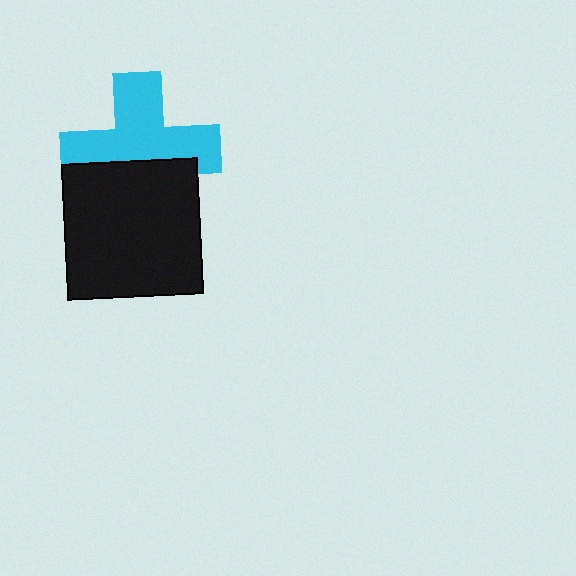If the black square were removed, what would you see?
You would see the complete cyan cross.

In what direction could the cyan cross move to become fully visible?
The cyan cross could move up. That would shift it out from behind the black square entirely.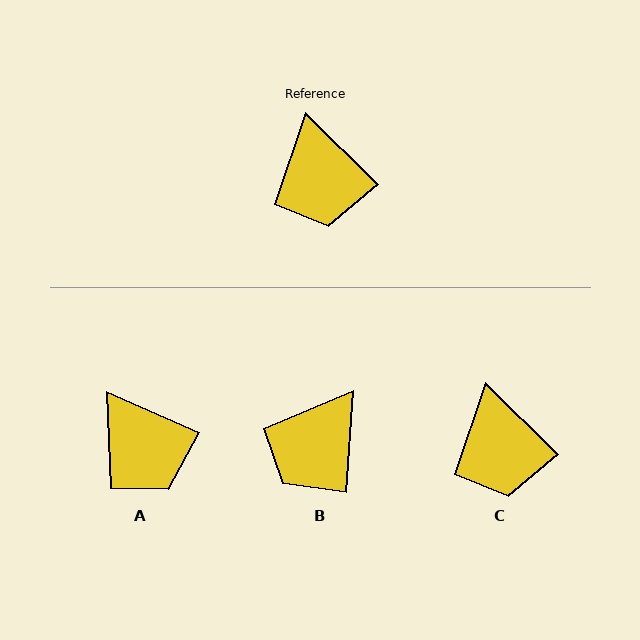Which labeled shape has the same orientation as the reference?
C.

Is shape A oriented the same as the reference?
No, it is off by about 21 degrees.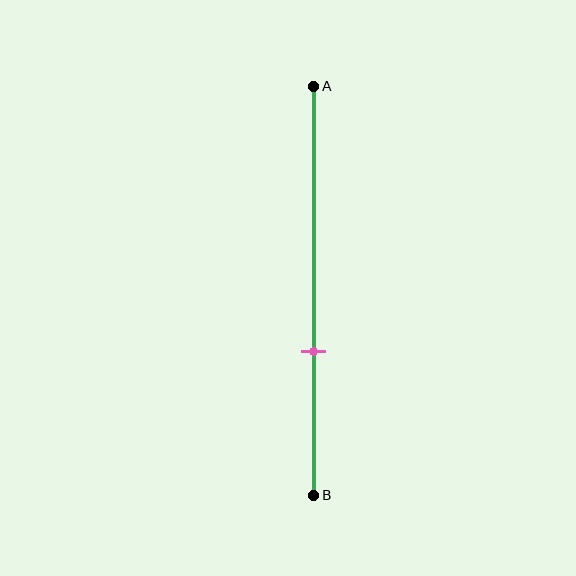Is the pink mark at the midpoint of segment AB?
No, the mark is at about 65% from A, not at the 50% midpoint.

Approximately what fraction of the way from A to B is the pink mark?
The pink mark is approximately 65% of the way from A to B.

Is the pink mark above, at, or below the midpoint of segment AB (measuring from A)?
The pink mark is below the midpoint of segment AB.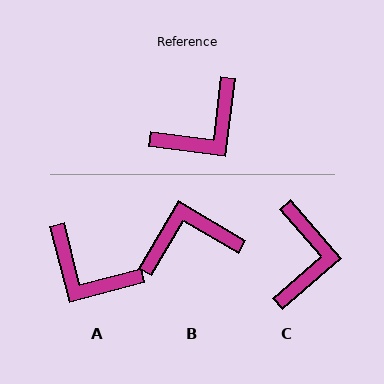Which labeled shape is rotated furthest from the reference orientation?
B, about 156 degrees away.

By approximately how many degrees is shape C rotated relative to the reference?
Approximately 48 degrees counter-clockwise.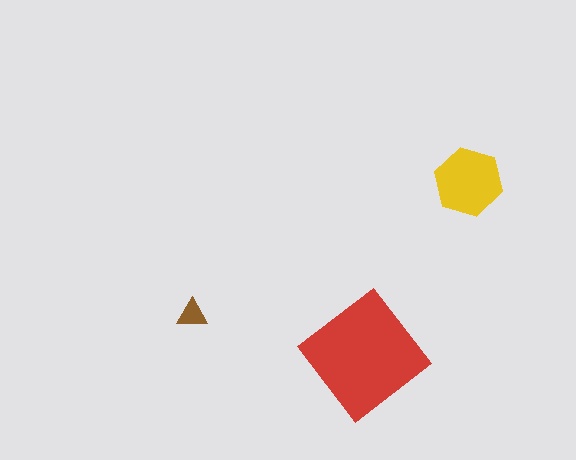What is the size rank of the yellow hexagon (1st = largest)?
2nd.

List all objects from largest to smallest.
The red diamond, the yellow hexagon, the brown triangle.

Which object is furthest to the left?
The brown triangle is leftmost.